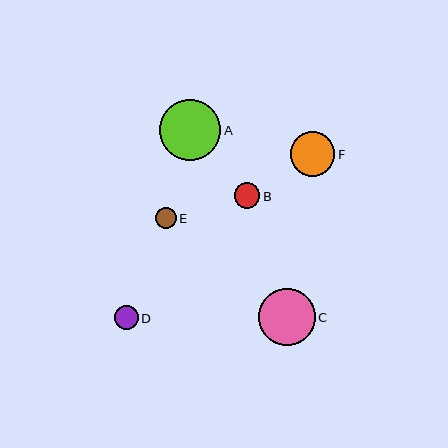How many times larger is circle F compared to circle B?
Circle F is approximately 1.8 times the size of circle B.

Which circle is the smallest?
Circle E is the smallest with a size of approximately 21 pixels.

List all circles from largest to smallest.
From largest to smallest: A, C, F, B, D, E.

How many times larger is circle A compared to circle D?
Circle A is approximately 2.5 times the size of circle D.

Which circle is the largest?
Circle A is the largest with a size of approximately 61 pixels.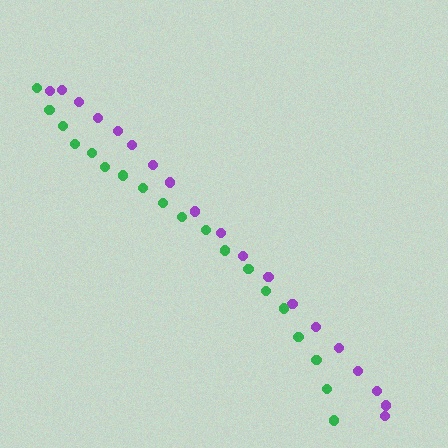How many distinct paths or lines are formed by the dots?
There are 2 distinct paths.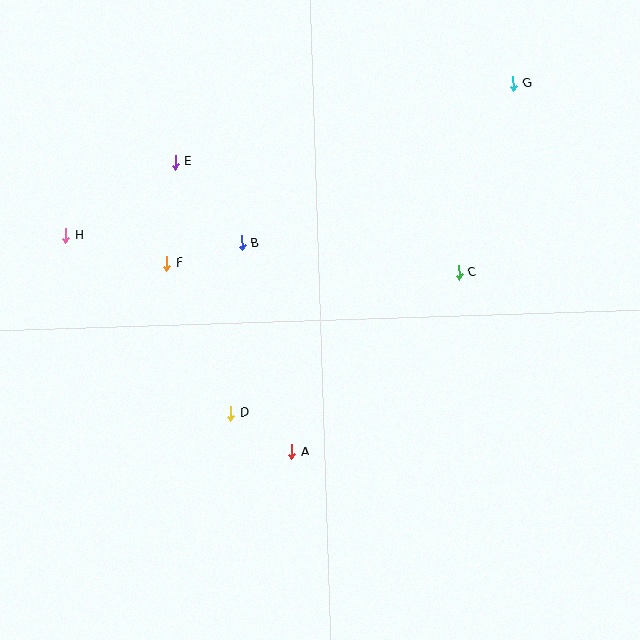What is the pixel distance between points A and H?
The distance between A and H is 313 pixels.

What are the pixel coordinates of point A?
Point A is at (292, 452).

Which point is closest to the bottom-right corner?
Point A is closest to the bottom-right corner.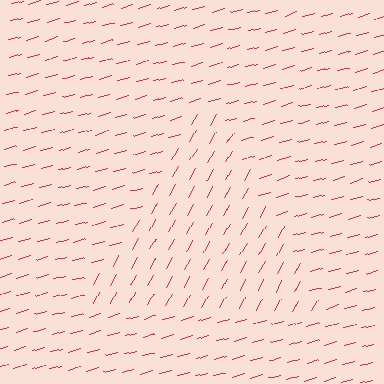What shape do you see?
I see a triangle.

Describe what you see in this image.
The image is filled with small red line segments. A triangle region in the image has lines oriented differently from the surrounding lines, creating a visible texture boundary.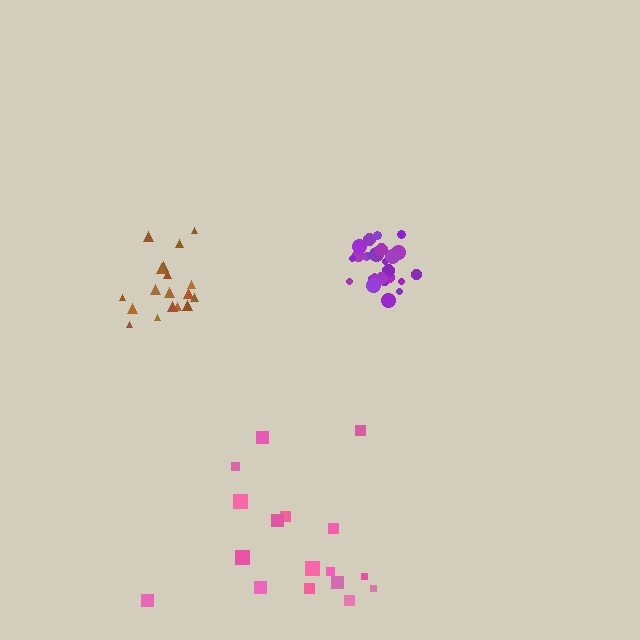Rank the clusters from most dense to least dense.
purple, brown, pink.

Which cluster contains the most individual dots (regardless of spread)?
Purple (28).